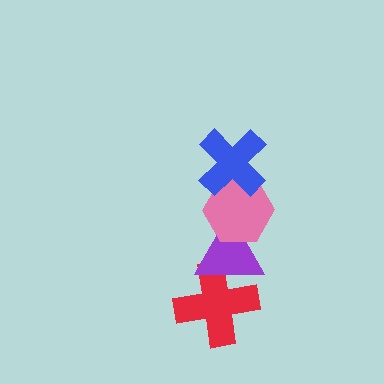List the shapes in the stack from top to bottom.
From top to bottom: the blue cross, the pink hexagon, the purple triangle, the red cross.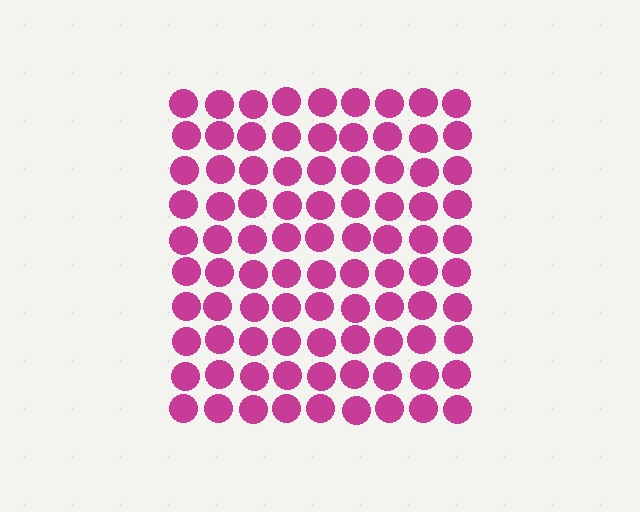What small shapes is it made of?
It is made of small circles.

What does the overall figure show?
The overall figure shows a square.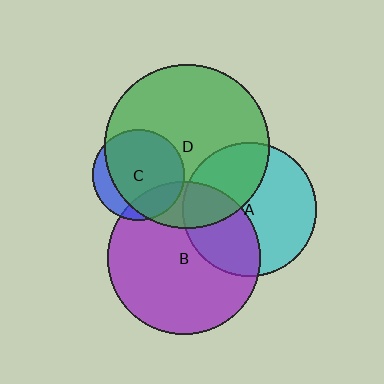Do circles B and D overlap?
Yes.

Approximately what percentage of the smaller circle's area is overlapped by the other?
Approximately 20%.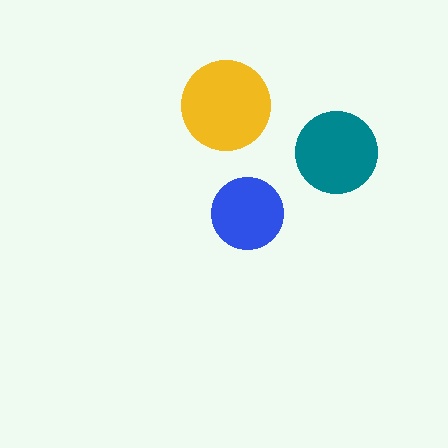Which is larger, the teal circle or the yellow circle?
The yellow one.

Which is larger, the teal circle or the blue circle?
The teal one.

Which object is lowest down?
The blue circle is bottommost.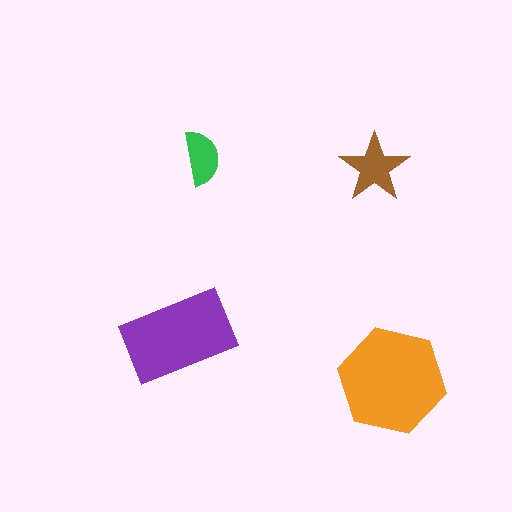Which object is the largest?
The orange hexagon.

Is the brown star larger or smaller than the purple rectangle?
Smaller.